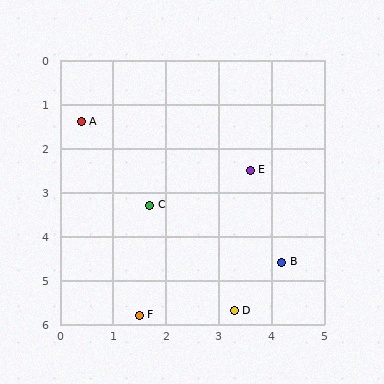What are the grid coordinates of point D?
Point D is at approximately (3.3, 5.7).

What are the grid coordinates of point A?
Point A is at approximately (0.4, 1.4).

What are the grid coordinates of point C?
Point C is at approximately (1.7, 3.3).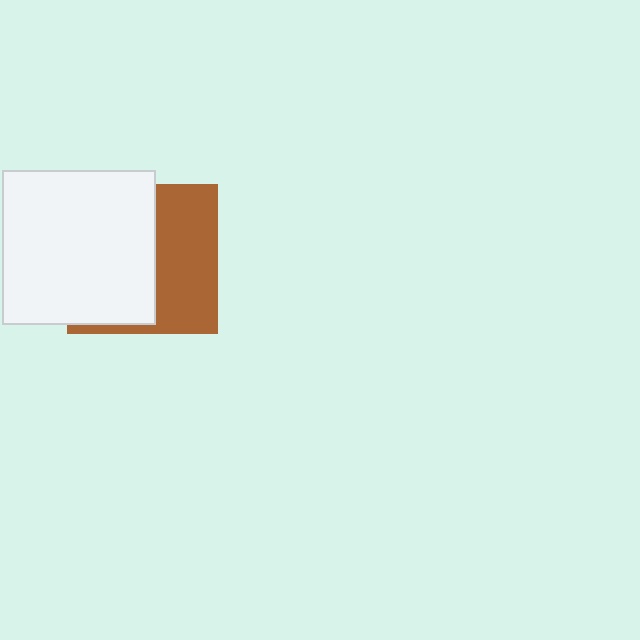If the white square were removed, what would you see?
You would see the complete brown square.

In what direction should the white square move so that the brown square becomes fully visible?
The white square should move left. That is the shortest direction to clear the overlap and leave the brown square fully visible.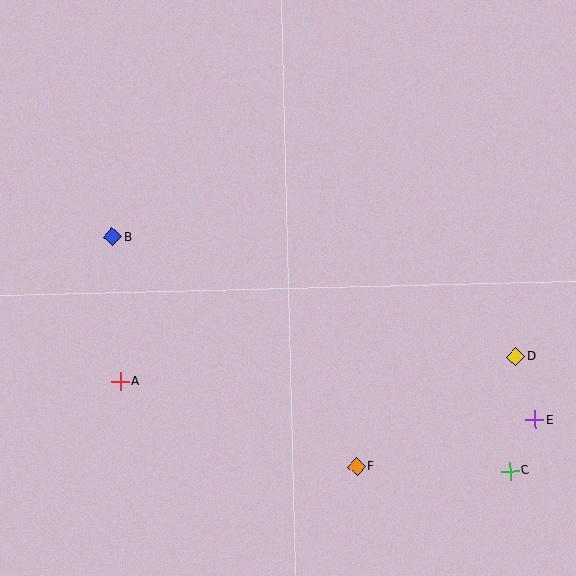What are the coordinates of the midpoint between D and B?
The midpoint between D and B is at (314, 297).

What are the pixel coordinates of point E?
Point E is at (535, 420).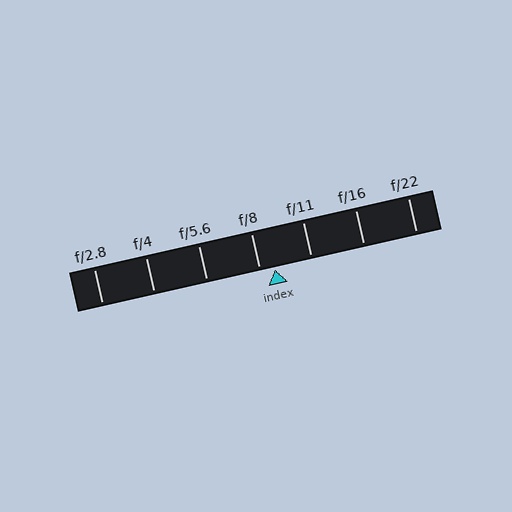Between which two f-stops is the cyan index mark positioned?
The index mark is between f/8 and f/11.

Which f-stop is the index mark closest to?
The index mark is closest to f/8.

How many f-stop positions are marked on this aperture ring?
There are 7 f-stop positions marked.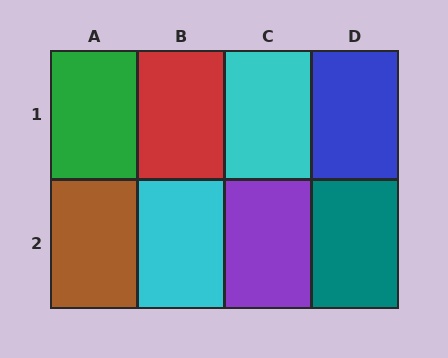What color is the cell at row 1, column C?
Cyan.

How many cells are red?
1 cell is red.